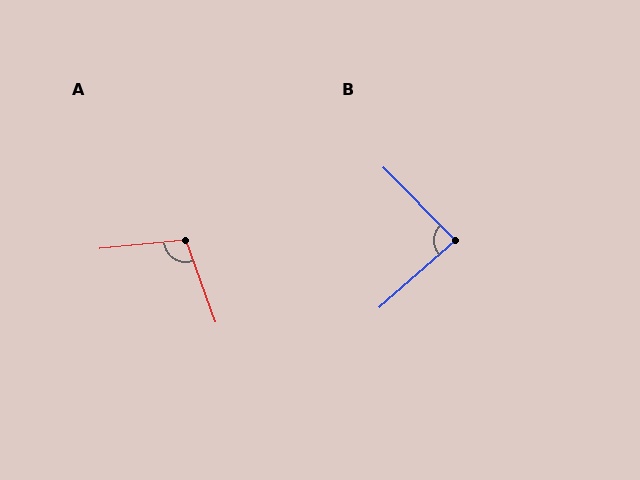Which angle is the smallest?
B, at approximately 87 degrees.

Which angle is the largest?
A, at approximately 104 degrees.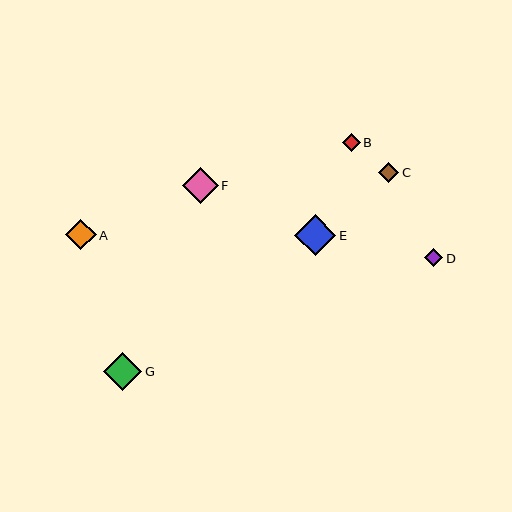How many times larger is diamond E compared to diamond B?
Diamond E is approximately 2.3 times the size of diamond B.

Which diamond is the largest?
Diamond E is the largest with a size of approximately 41 pixels.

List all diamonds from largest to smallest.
From largest to smallest: E, G, F, A, C, D, B.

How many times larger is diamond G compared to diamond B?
Diamond G is approximately 2.1 times the size of diamond B.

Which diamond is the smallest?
Diamond B is the smallest with a size of approximately 18 pixels.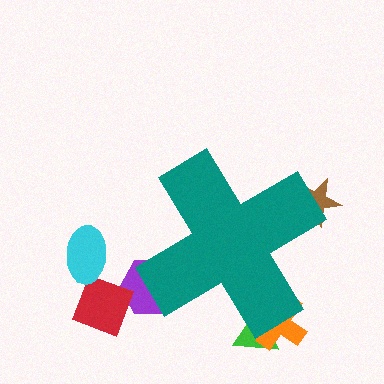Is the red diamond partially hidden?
No, the red diamond is fully visible.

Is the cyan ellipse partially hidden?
No, the cyan ellipse is fully visible.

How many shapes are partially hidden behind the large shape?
4 shapes are partially hidden.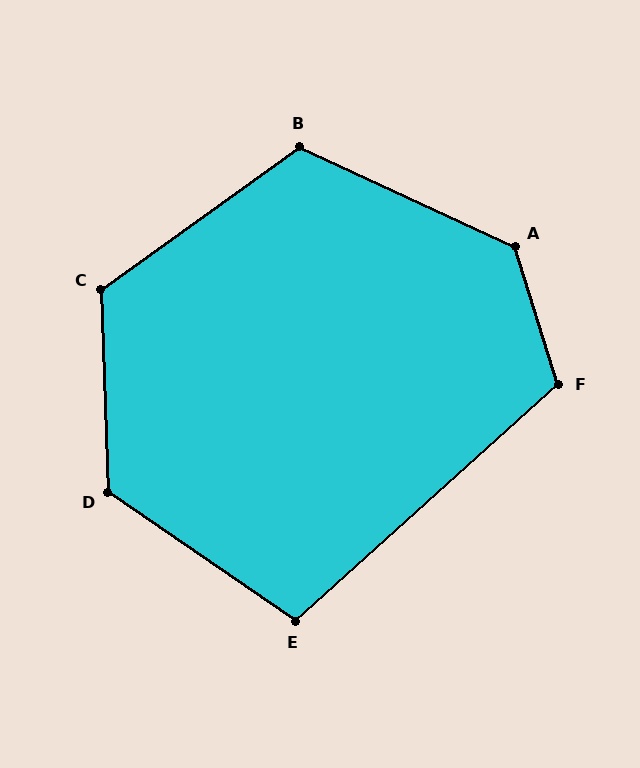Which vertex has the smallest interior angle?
E, at approximately 104 degrees.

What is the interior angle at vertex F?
Approximately 115 degrees (obtuse).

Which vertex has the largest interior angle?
A, at approximately 132 degrees.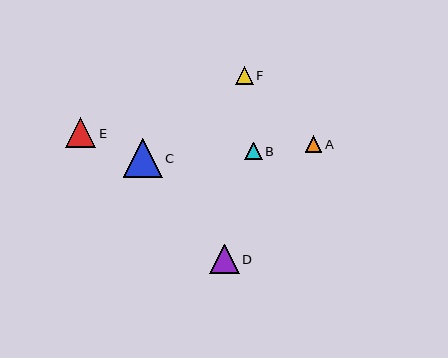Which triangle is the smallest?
Triangle A is the smallest with a size of approximately 17 pixels.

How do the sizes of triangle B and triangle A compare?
Triangle B and triangle A are approximately the same size.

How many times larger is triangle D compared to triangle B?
Triangle D is approximately 1.7 times the size of triangle B.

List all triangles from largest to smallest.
From largest to smallest: C, E, D, F, B, A.